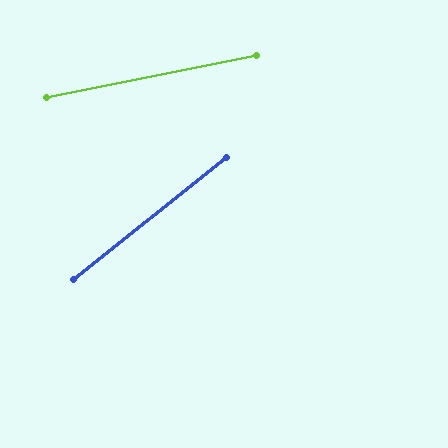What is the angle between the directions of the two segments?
Approximately 27 degrees.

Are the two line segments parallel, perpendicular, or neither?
Neither parallel nor perpendicular — they differ by about 27°.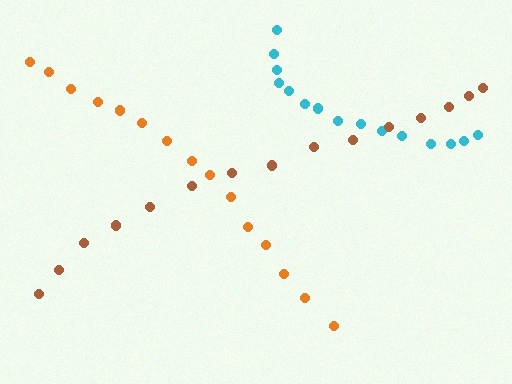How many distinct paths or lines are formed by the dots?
There are 3 distinct paths.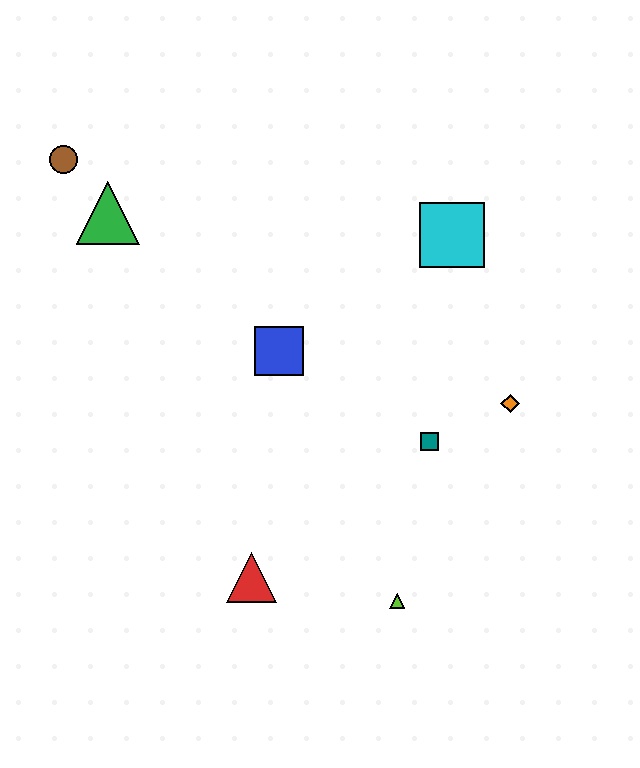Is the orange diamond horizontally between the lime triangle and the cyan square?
No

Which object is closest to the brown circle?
The green triangle is closest to the brown circle.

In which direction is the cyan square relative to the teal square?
The cyan square is above the teal square.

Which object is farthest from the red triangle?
The brown circle is farthest from the red triangle.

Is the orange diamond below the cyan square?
Yes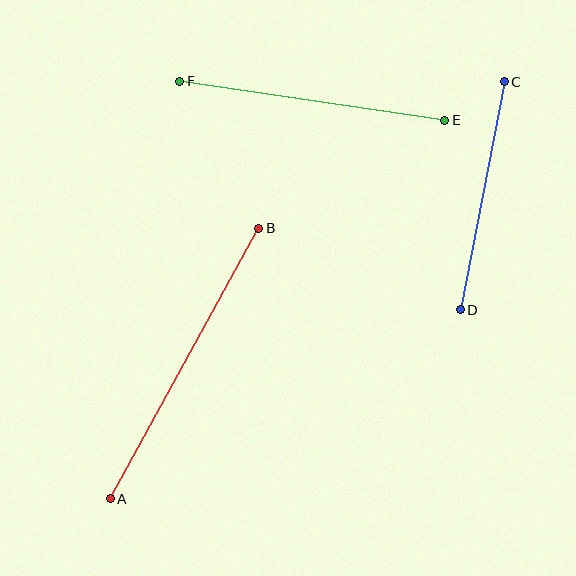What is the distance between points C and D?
The distance is approximately 232 pixels.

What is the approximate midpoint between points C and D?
The midpoint is at approximately (482, 196) pixels.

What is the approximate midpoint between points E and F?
The midpoint is at approximately (312, 101) pixels.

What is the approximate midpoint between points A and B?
The midpoint is at approximately (185, 363) pixels.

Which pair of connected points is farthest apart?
Points A and B are farthest apart.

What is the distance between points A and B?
The distance is approximately 309 pixels.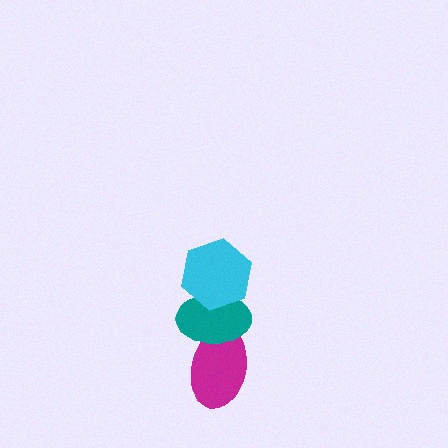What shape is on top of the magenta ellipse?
The teal ellipse is on top of the magenta ellipse.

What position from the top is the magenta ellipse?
The magenta ellipse is 3rd from the top.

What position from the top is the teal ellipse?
The teal ellipse is 2nd from the top.